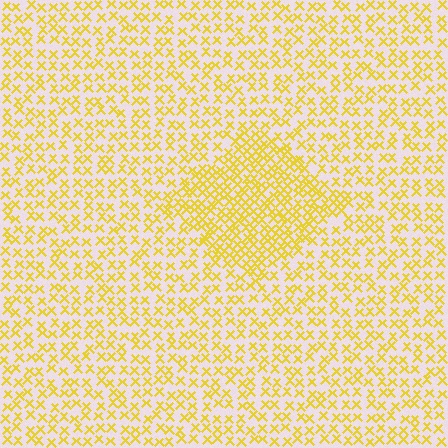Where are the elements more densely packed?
The elements are more densely packed inside the diamond boundary.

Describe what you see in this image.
The image contains small yellow elements arranged at two different densities. A diamond-shaped region is visible where the elements are more densely packed than the surrounding area.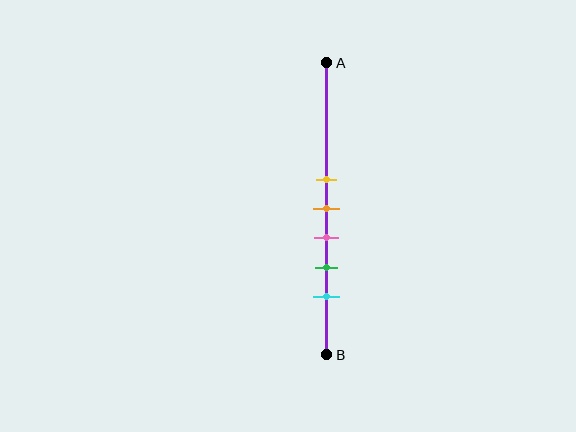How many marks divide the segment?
There are 5 marks dividing the segment.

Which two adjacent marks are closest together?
The yellow and orange marks are the closest adjacent pair.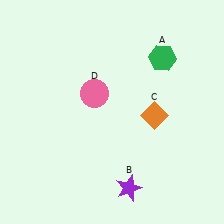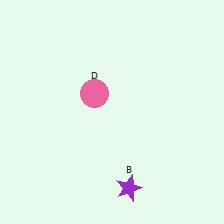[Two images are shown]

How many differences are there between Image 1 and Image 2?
There are 2 differences between the two images.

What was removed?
The orange diamond (C), the green hexagon (A) were removed in Image 2.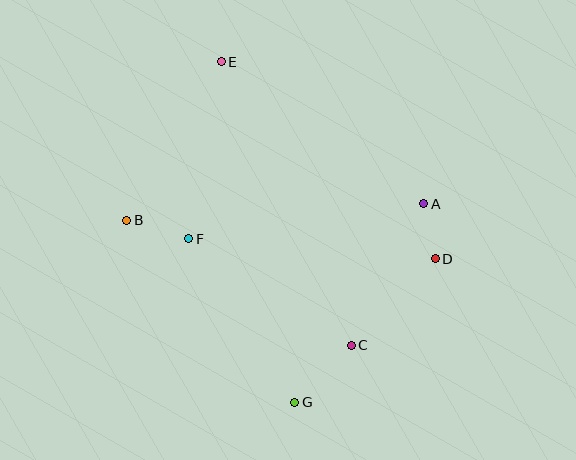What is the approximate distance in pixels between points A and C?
The distance between A and C is approximately 159 pixels.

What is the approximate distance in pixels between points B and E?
The distance between B and E is approximately 184 pixels.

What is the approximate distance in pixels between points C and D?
The distance between C and D is approximately 121 pixels.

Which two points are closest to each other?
Points A and D are closest to each other.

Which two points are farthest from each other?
Points E and G are farthest from each other.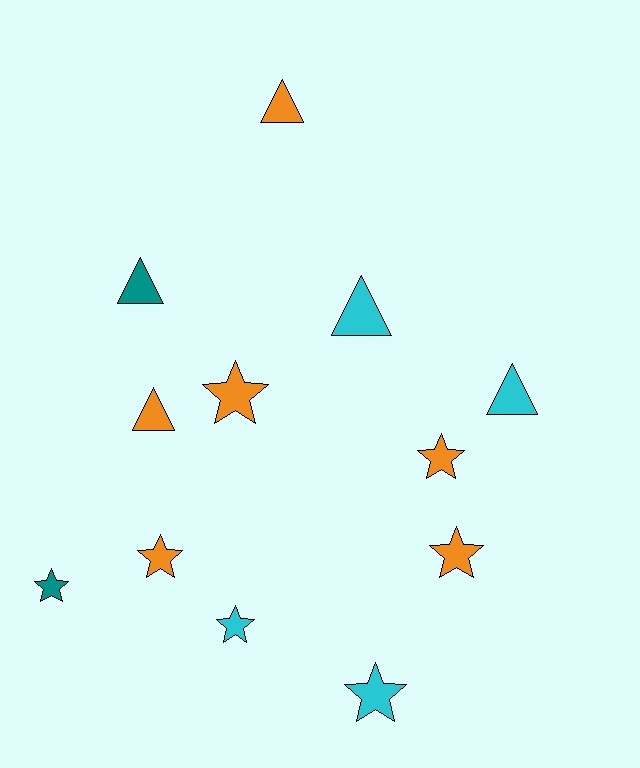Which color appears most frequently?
Orange, with 6 objects.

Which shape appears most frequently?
Star, with 7 objects.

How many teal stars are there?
There is 1 teal star.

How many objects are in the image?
There are 12 objects.